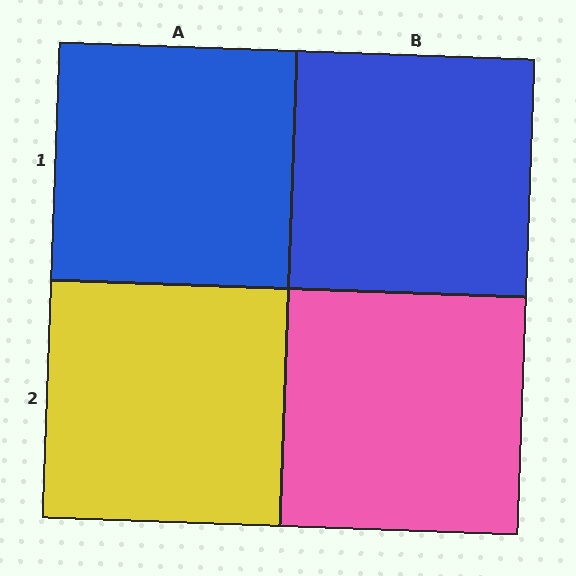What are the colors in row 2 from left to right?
Yellow, pink.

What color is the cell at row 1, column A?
Blue.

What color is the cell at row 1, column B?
Blue.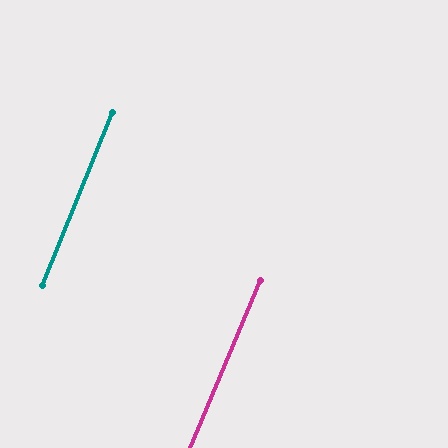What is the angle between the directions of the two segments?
Approximately 1 degree.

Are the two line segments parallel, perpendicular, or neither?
Parallel — their directions differ by only 0.8°.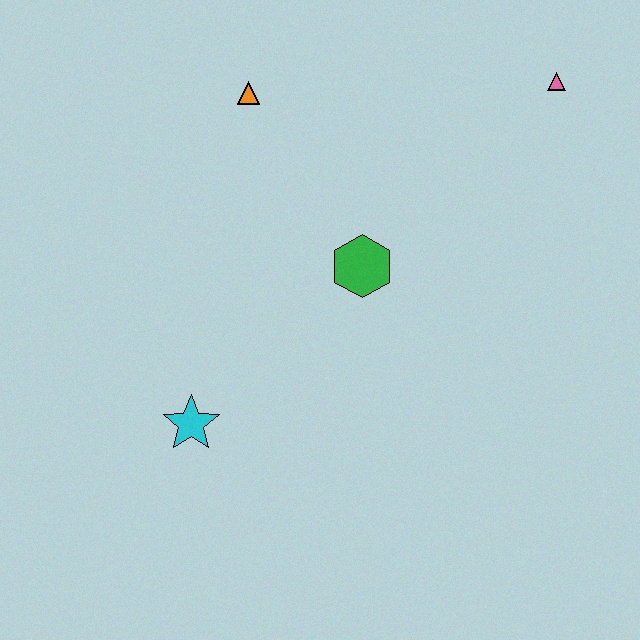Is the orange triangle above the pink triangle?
No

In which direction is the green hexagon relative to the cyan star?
The green hexagon is to the right of the cyan star.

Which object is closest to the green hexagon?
The orange triangle is closest to the green hexagon.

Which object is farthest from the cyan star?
The pink triangle is farthest from the cyan star.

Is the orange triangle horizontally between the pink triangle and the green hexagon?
No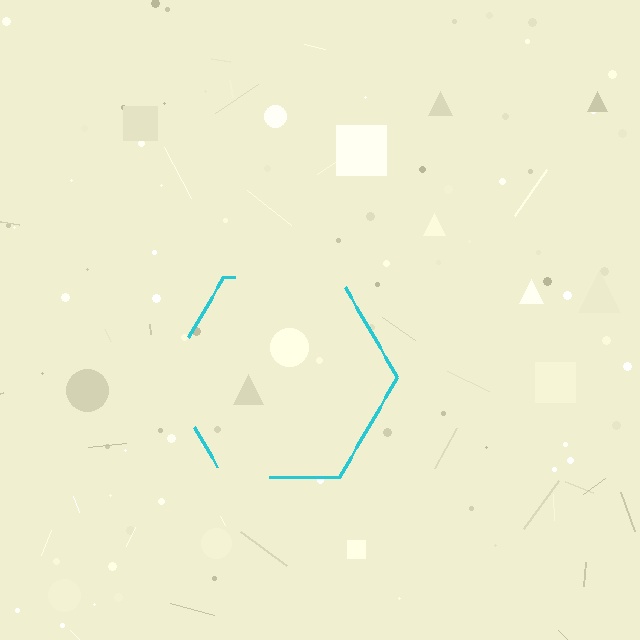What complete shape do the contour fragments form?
The contour fragments form a hexagon.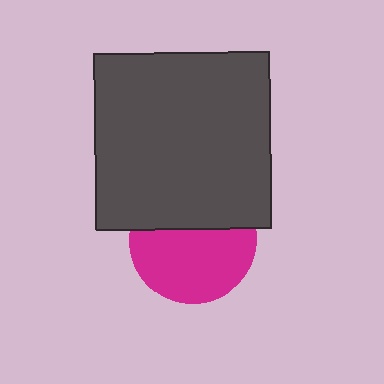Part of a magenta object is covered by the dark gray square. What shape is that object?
It is a circle.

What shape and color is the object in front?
The object in front is a dark gray square.